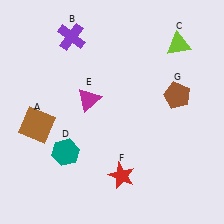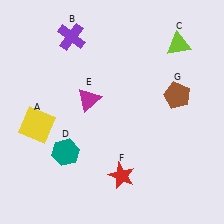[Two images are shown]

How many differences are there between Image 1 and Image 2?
There is 1 difference between the two images.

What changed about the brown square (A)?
In Image 1, A is brown. In Image 2, it changed to yellow.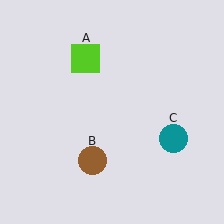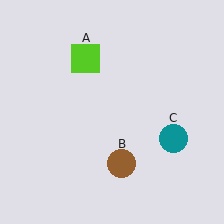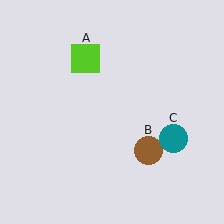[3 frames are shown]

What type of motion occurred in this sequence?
The brown circle (object B) rotated counterclockwise around the center of the scene.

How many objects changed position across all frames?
1 object changed position: brown circle (object B).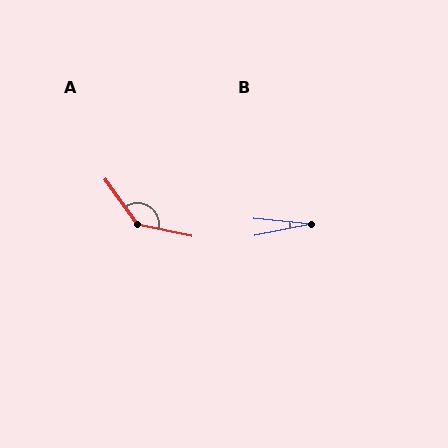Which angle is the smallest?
B, at approximately 17 degrees.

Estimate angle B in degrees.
Approximately 17 degrees.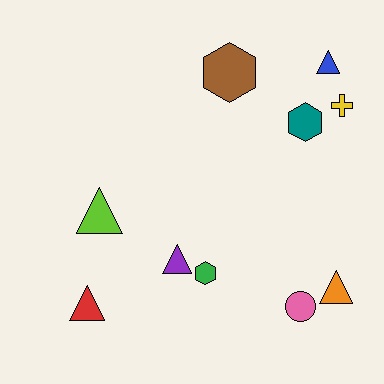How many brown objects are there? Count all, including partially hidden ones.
There is 1 brown object.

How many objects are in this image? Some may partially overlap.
There are 10 objects.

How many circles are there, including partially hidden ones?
There is 1 circle.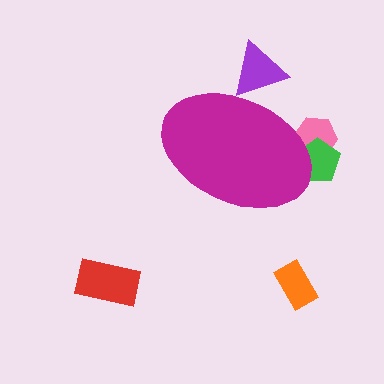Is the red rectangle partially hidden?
No, the red rectangle is fully visible.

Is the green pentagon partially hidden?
Yes, the green pentagon is partially hidden behind the magenta ellipse.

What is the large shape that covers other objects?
A magenta ellipse.